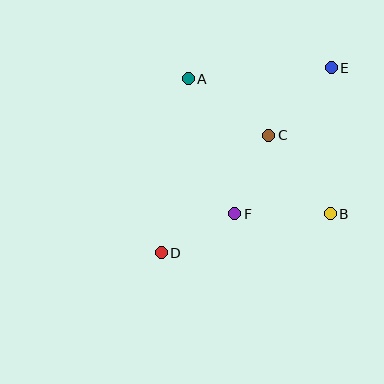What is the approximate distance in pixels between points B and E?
The distance between B and E is approximately 146 pixels.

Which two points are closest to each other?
Points D and F are closest to each other.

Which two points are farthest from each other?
Points D and E are farthest from each other.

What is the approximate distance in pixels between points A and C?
The distance between A and C is approximately 98 pixels.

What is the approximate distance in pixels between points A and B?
The distance between A and B is approximately 196 pixels.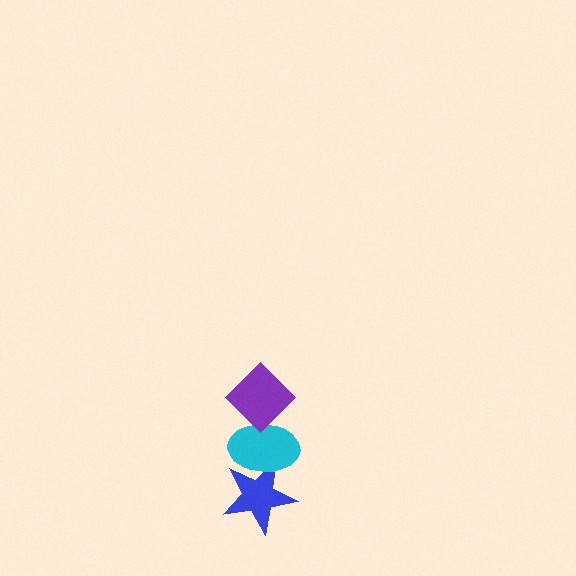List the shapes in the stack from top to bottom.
From top to bottom: the purple diamond, the cyan ellipse, the blue star.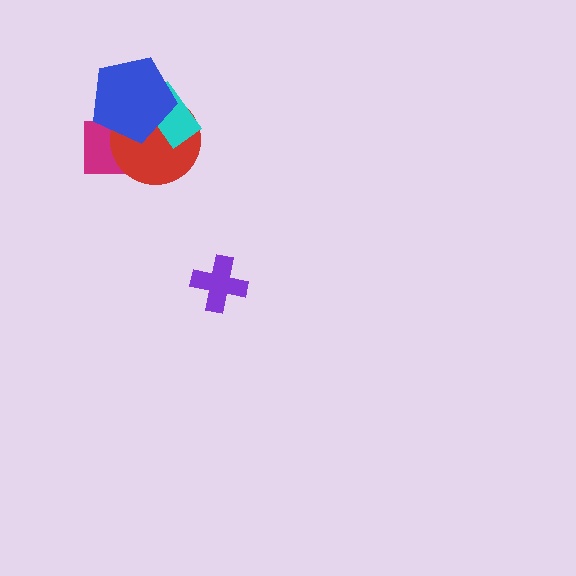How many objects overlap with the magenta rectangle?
3 objects overlap with the magenta rectangle.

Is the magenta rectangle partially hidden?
Yes, it is partially covered by another shape.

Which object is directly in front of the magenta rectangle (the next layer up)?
The red circle is directly in front of the magenta rectangle.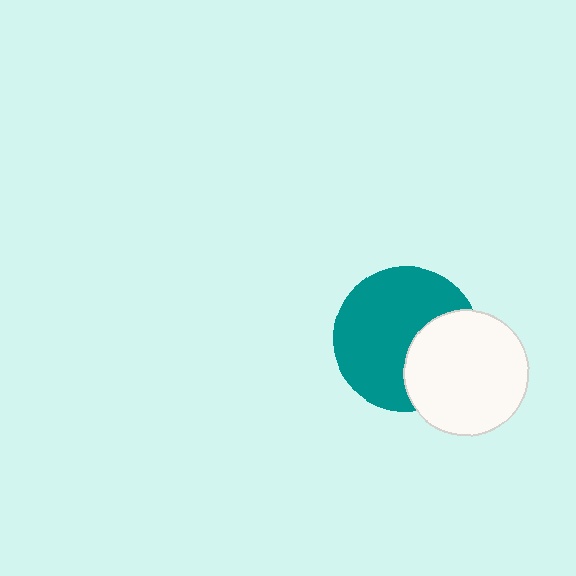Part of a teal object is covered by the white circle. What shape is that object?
It is a circle.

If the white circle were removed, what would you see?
You would see the complete teal circle.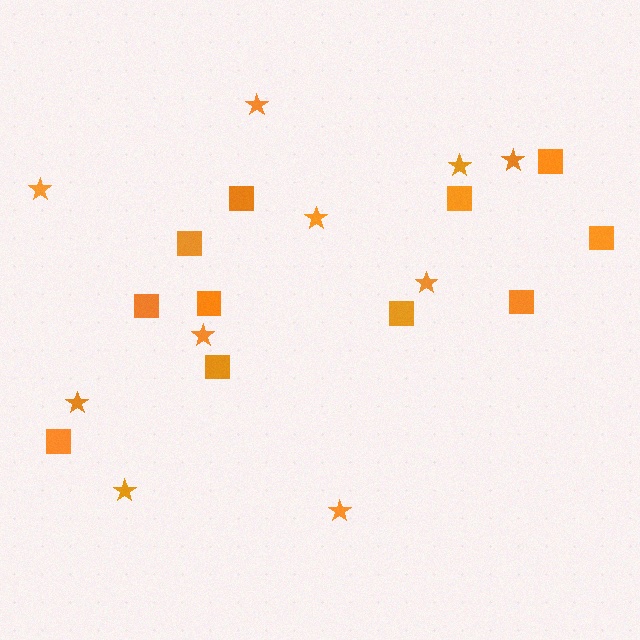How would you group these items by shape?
There are 2 groups: one group of stars (10) and one group of squares (11).